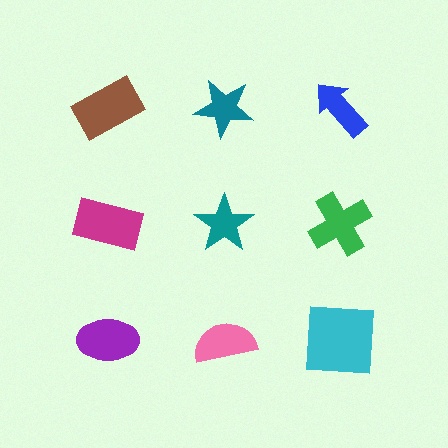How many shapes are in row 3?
3 shapes.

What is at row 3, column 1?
A purple ellipse.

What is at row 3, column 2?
A pink semicircle.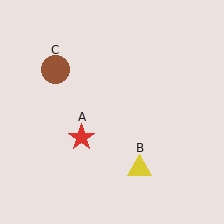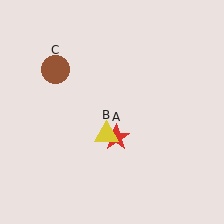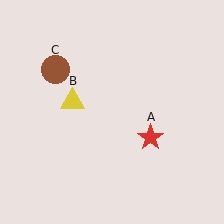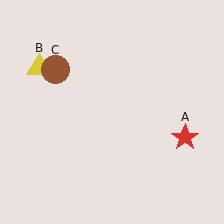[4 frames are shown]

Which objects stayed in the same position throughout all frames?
Brown circle (object C) remained stationary.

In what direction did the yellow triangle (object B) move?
The yellow triangle (object B) moved up and to the left.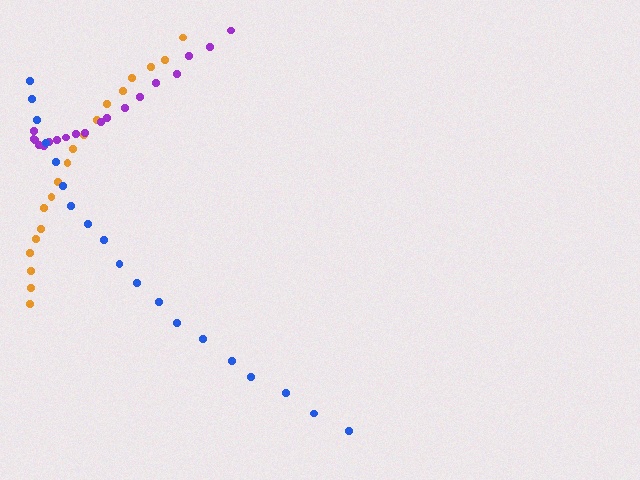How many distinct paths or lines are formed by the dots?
There are 3 distinct paths.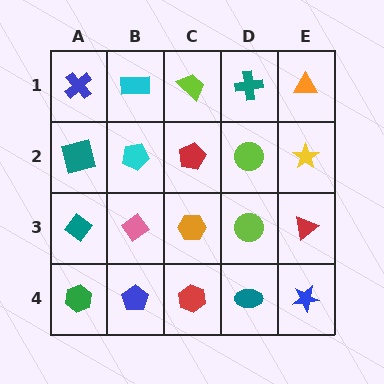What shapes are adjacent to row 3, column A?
A teal square (row 2, column A), a green hexagon (row 4, column A), a pink diamond (row 3, column B).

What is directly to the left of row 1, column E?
A teal cross.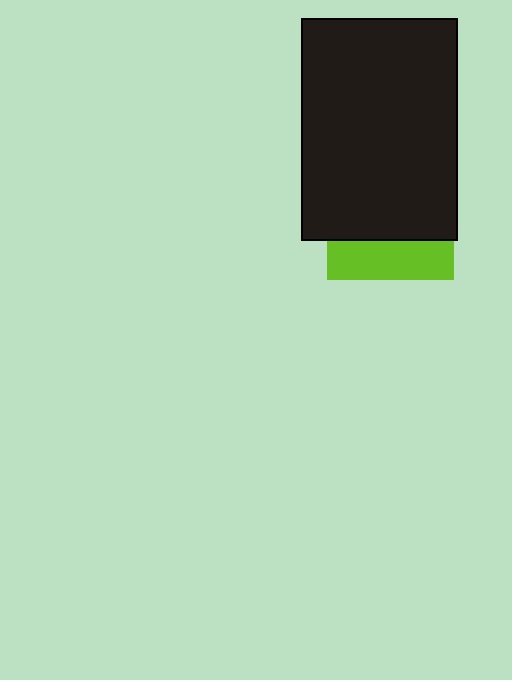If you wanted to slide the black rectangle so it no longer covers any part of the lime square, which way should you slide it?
Slide it up — that is the most direct way to separate the two shapes.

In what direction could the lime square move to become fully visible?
The lime square could move down. That would shift it out from behind the black rectangle entirely.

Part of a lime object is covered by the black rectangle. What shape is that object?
It is a square.